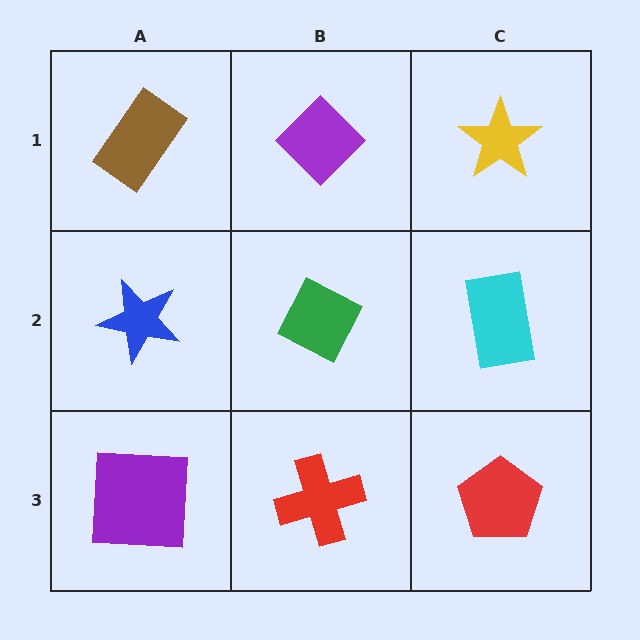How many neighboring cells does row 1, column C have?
2.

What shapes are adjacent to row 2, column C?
A yellow star (row 1, column C), a red pentagon (row 3, column C), a green diamond (row 2, column B).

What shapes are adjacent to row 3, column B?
A green diamond (row 2, column B), a purple square (row 3, column A), a red pentagon (row 3, column C).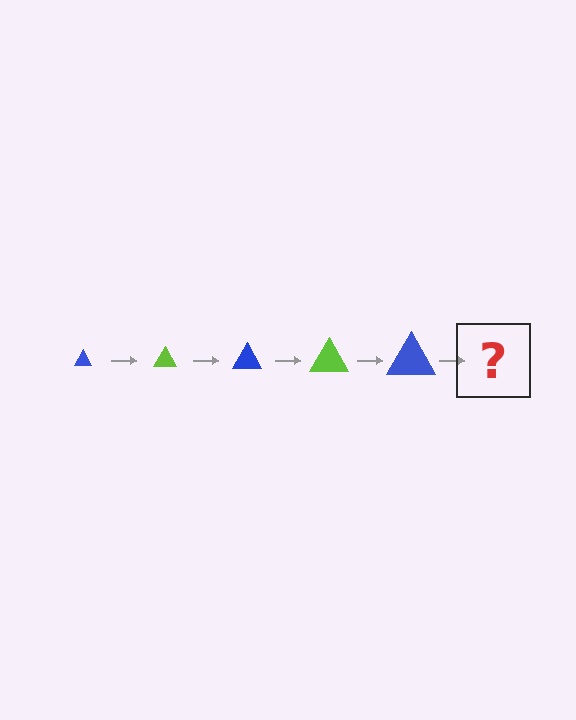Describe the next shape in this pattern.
It should be a lime triangle, larger than the previous one.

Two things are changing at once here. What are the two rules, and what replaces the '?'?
The two rules are that the triangle grows larger each step and the color cycles through blue and lime. The '?' should be a lime triangle, larger than the previous one.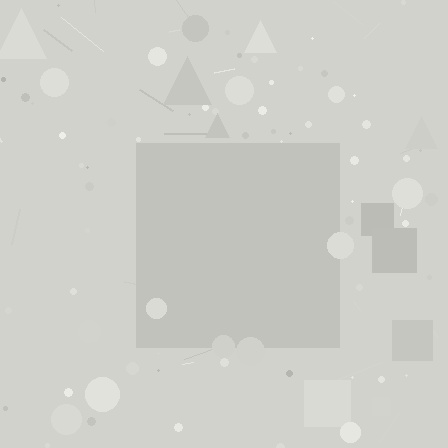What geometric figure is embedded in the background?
A square is embedded in the background.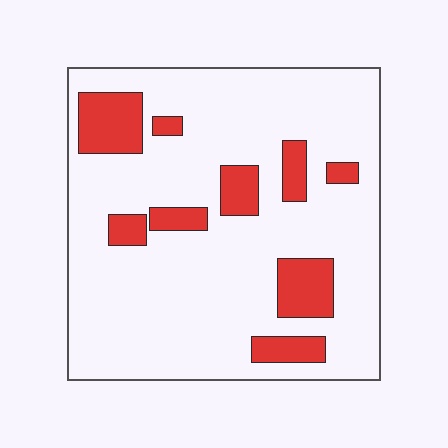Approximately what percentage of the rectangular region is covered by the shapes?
Approximately 15%.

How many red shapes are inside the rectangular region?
9.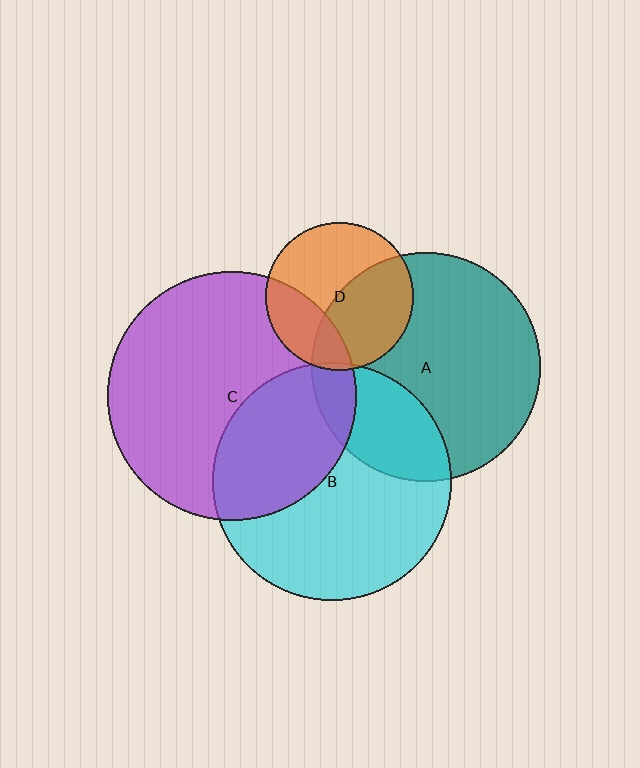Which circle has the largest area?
Circle C (purple).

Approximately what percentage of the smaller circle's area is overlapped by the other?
Approximately 10%.